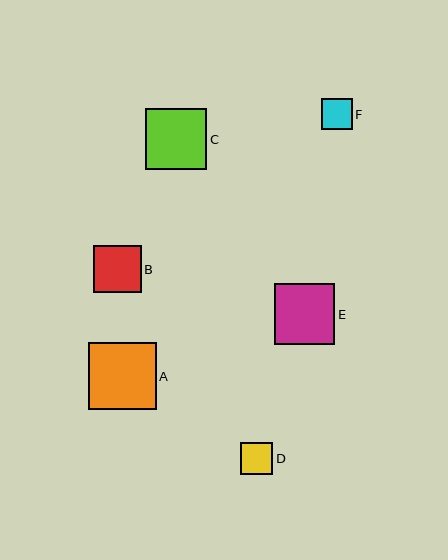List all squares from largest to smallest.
From largest to smallest: A, C, E, B, D, F.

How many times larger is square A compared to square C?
Square A is approximately 1.1 times the size of square C.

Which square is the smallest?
Square F is the smallest with a size of approximately 31 pixels.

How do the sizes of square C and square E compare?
Square C and square E are approximately the same size.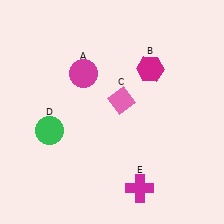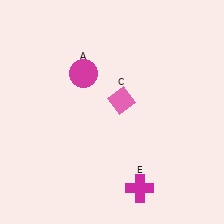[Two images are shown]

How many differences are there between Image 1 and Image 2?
There are 2 differences between the two images.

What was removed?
The green circle (D), the magenta hexagon (B) were removed in Image 2.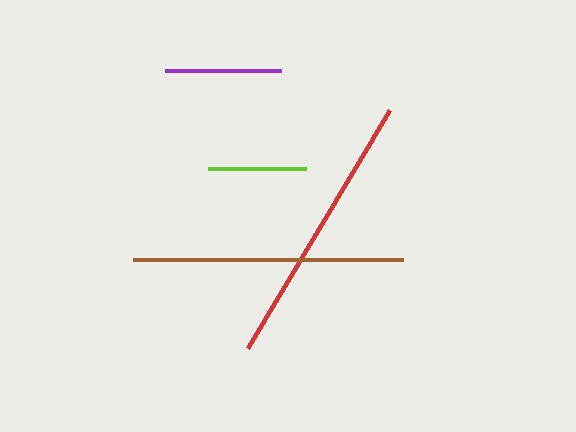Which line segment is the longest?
The red line is the longest at approximately 277 pixels.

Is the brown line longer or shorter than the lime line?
The brown line is longer than the lime line.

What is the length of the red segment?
The red segment is approximately 277 pixels long.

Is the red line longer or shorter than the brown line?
The red line is longer than the brown line.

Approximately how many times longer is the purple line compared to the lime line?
The purple line is approximately 1.2 times the length of the lime line.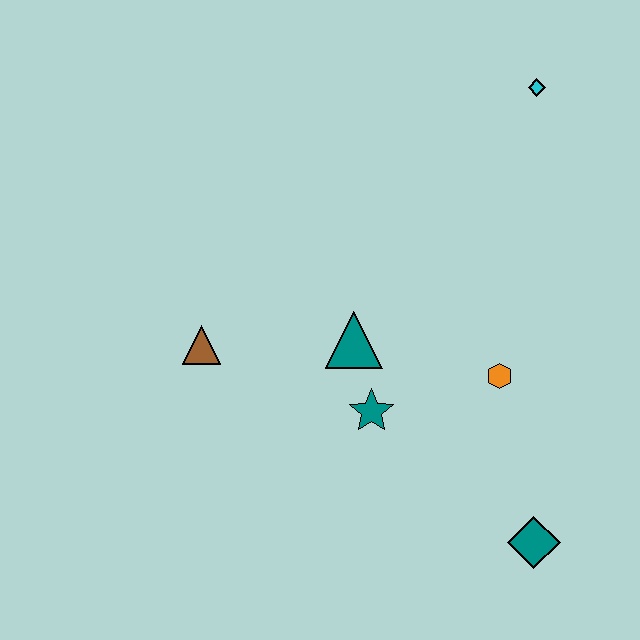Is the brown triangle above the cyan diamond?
No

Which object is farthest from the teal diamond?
The cyan diamond is farthest from the teal diamond.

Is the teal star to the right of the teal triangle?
Yes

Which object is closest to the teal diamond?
The orange hexagon is closest to the teal diamond.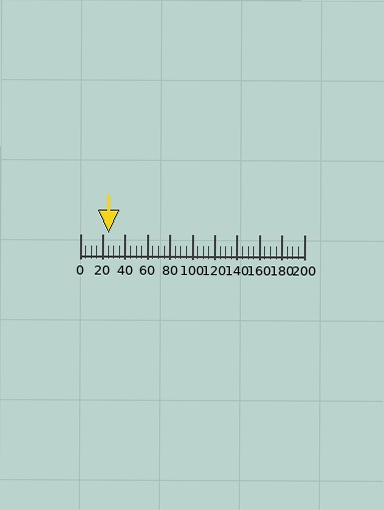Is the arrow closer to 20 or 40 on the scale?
The arrow is closer to 20.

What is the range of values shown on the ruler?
The ruler shows values from 0 to 200.